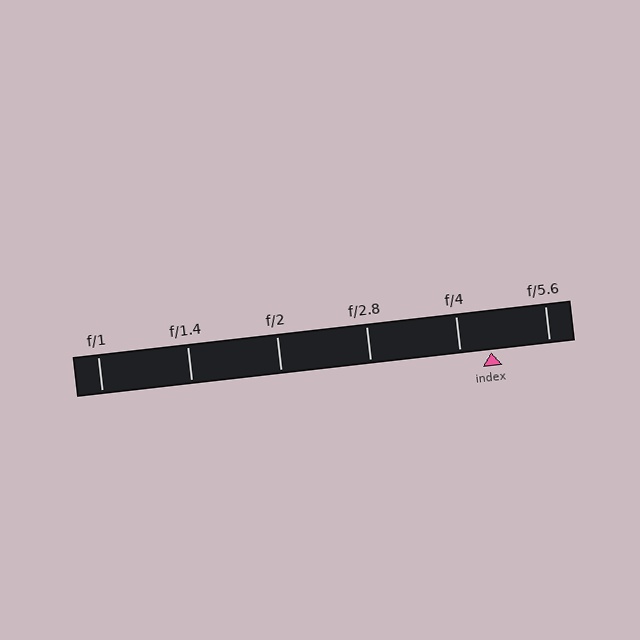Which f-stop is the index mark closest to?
The index mark is closest to f/4.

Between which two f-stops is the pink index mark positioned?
The index mark is between f/4 and f/5.6.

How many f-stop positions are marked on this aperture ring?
There are 6 f-stop positions marked.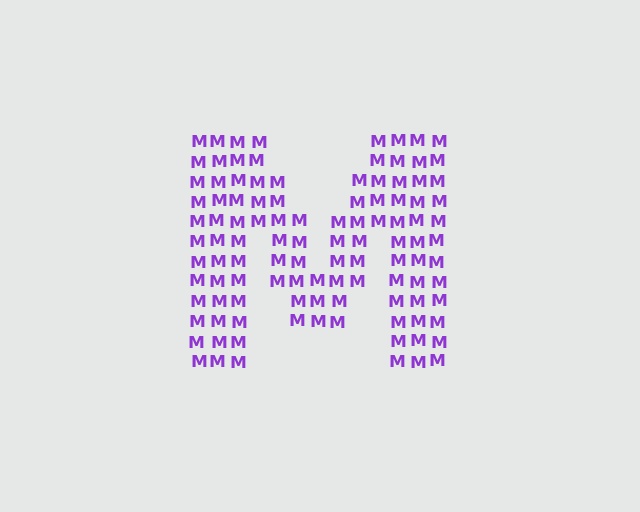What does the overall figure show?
The overall figure shows the letter M.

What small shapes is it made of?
It is made of small letter M's.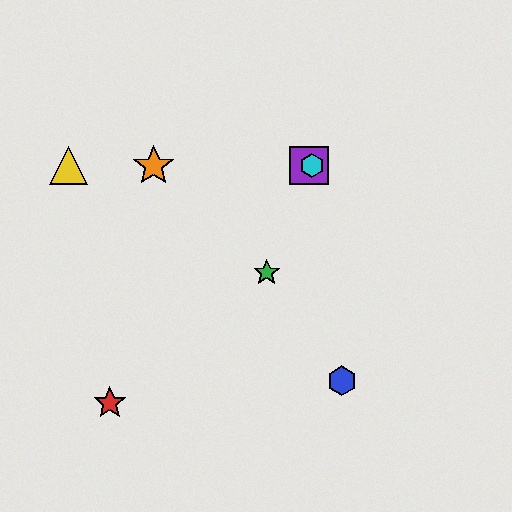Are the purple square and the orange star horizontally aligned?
Yes, both are at y≈166.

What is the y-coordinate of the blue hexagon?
The blue hexagon is at y≈381.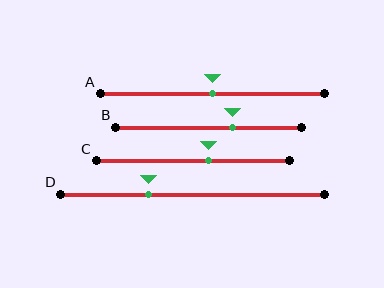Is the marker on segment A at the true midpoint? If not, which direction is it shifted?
Yes, the marker on segment A is at the true midpoint.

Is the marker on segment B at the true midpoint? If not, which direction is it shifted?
No, the marker on segment B is shifted to the right by about 13% of the segment length.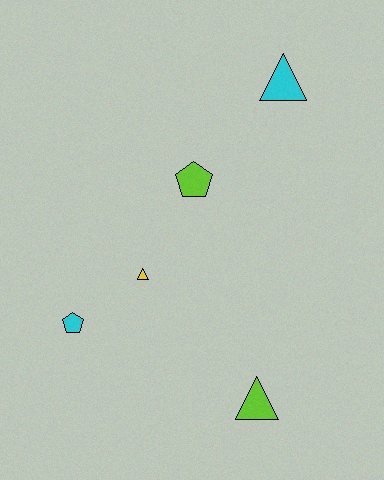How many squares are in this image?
There are no squares.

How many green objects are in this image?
There are no green objects.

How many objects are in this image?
There are 5 objects.